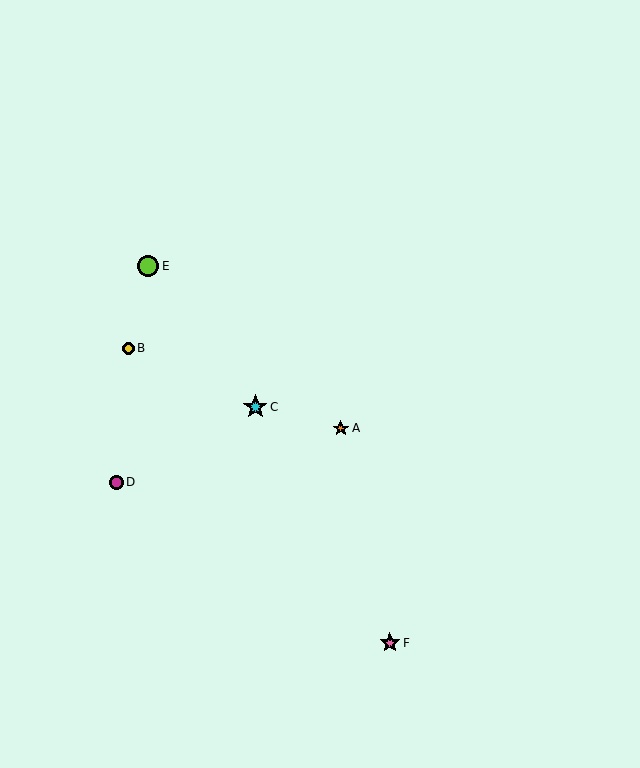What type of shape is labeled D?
Shape D is a magenta circle.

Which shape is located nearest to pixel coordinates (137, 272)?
The lime circle (labeled E) at (148, 266) is nearest to that location.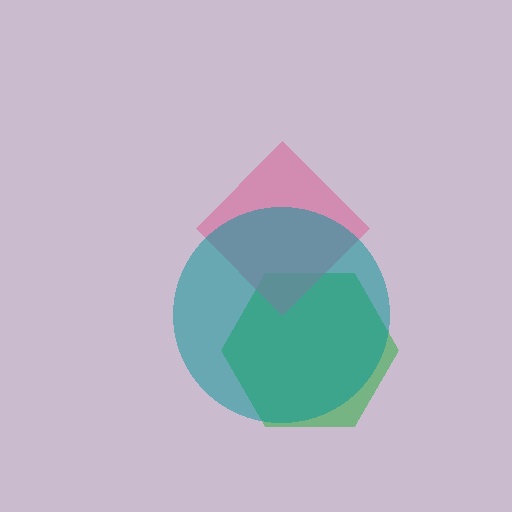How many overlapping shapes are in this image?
There are 3 overlapping shapes in the image.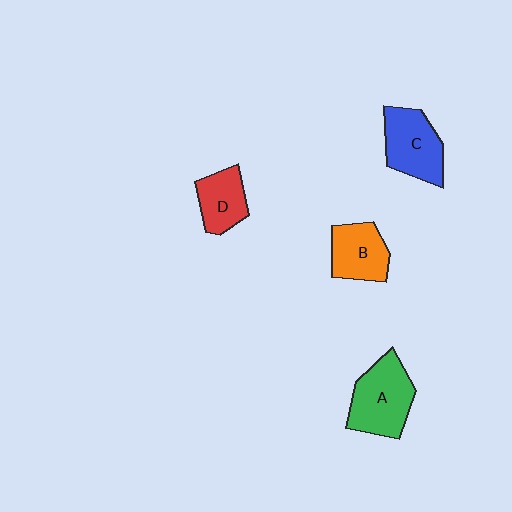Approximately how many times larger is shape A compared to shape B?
Approximately 1.3 times.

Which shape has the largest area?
Shape A (green).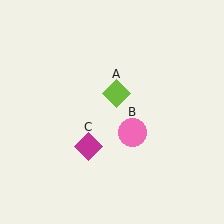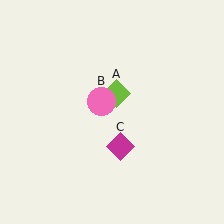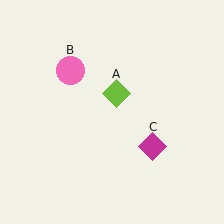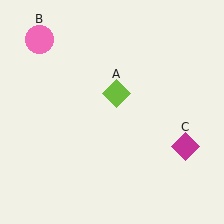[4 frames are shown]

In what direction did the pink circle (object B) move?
The pink circle (object B) moved up and to the left.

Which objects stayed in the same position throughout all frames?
Lime diamond (object A) remained stationary.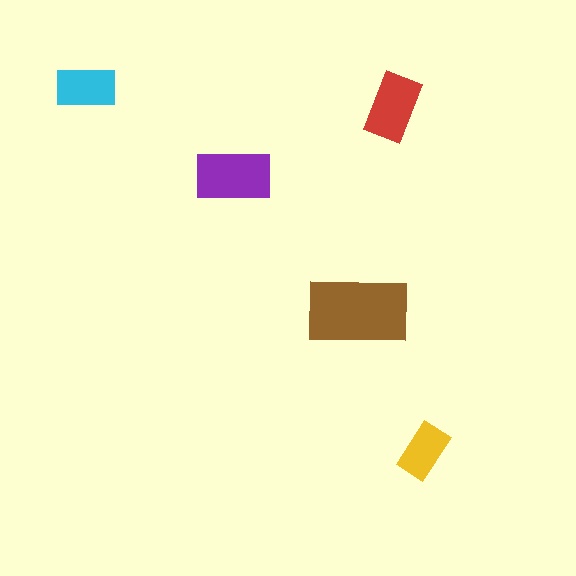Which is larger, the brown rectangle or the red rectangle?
The brown one.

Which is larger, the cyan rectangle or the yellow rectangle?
The cyan one.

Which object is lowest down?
The yellow rectangle is bottommost.